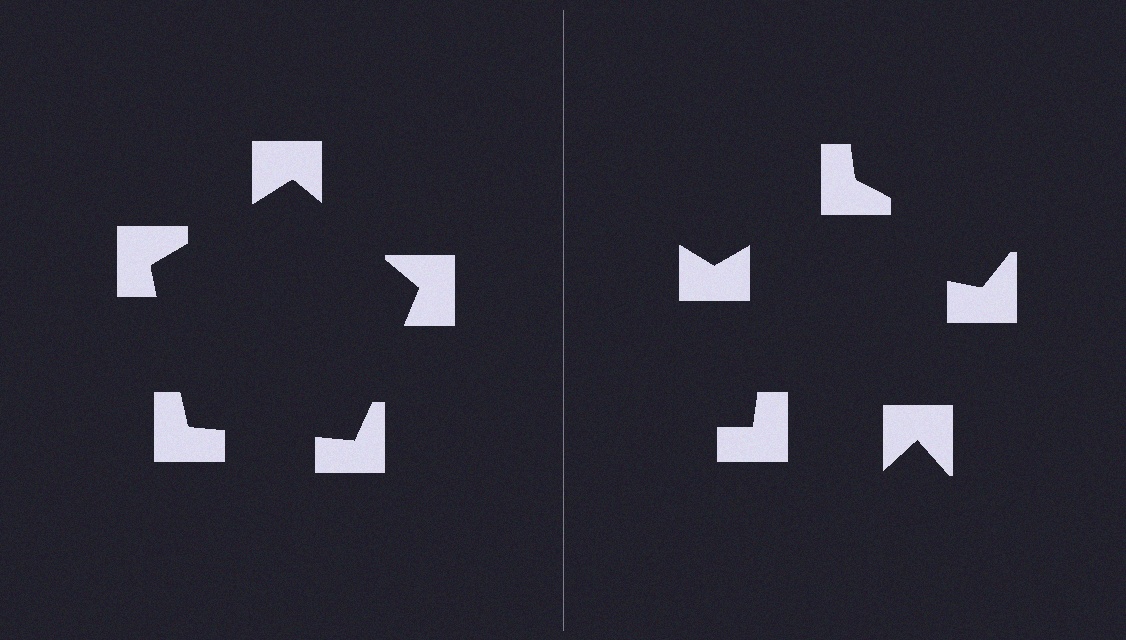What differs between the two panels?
The notched squares are positioned identically on both sides; only the wedge orientations differ. On the left they align to a pentagon; on the right they are misaligned.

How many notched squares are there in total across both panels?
10 — 5 on each side.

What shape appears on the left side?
An illusory pentagon.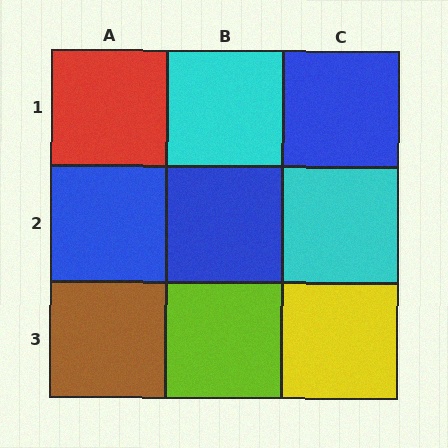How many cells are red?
1 cell is red.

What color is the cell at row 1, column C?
Blue.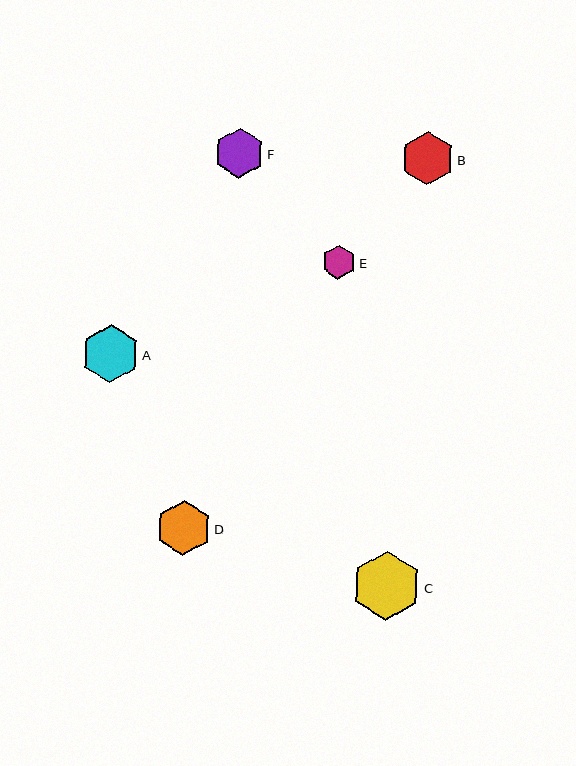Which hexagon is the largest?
Hexagon C is the largest with a size of approximately 69 pixels.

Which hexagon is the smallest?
Hexagon E is the smallest with a size of approximately 34 pixels.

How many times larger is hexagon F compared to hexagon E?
Hexagon F is approximately 1.5 times the size of hexagon E.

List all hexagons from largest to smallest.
From largest to smallest: C, A, D, B, F, E.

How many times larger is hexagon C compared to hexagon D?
Hexagon C is approximately 1.2 times the size of hexagon D.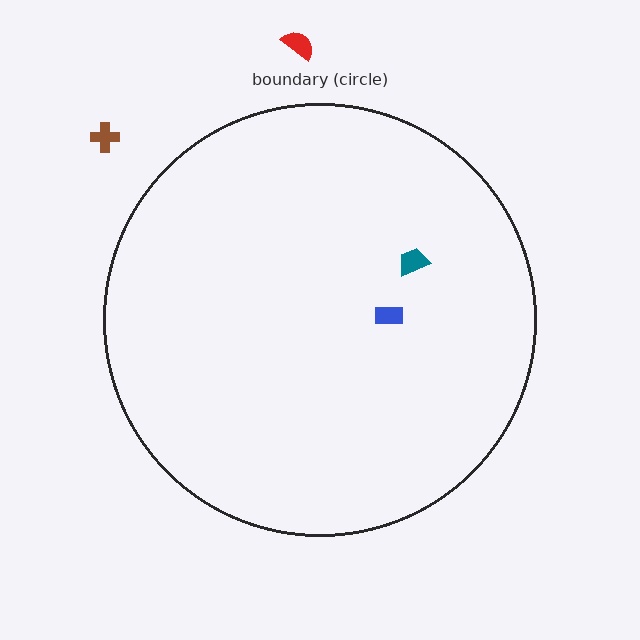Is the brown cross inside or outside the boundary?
Outside.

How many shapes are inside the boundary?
2 inside, 2 outside.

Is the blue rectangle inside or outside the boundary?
Inside.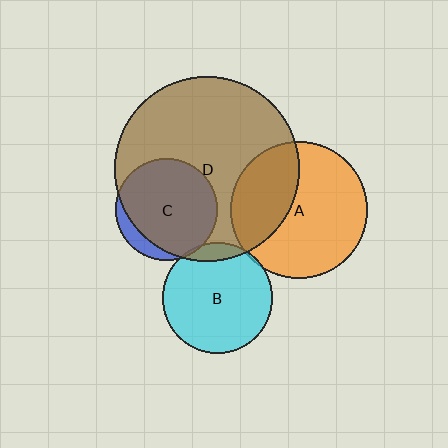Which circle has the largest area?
Circle D (brown).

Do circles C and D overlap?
Yes.